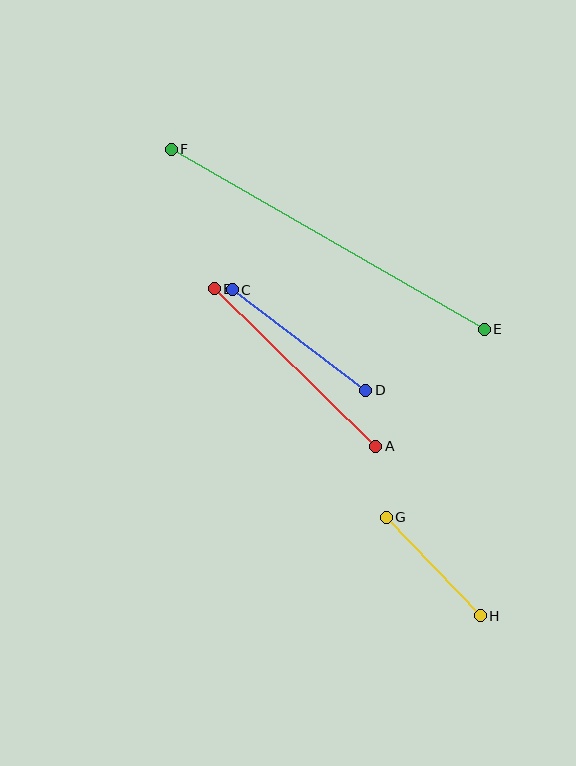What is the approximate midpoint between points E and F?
The midpoint is at approximately (328, 239) pixels.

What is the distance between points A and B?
The distance is approximately 225 pixels.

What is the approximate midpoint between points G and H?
The midpoint is at approximately (433, 567) pixels.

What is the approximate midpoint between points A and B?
The midpoint is at approximately (295, 368) pixels.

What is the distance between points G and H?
The distance is approximately 136 pixels.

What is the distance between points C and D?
The distance is approximately 167 pixels.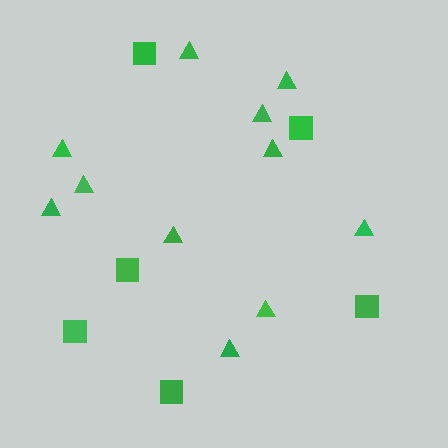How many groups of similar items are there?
There are 2 groups: one group of squares (6) and one group of triangles (11).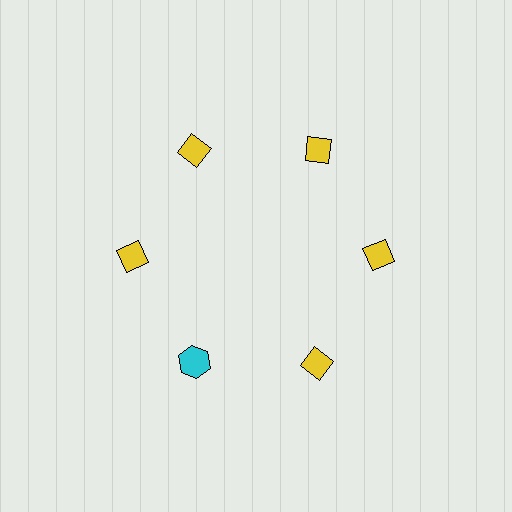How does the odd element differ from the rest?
It differs in both color (cyan instead of yellow) and shape (hexagon instead of diamond).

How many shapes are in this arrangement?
There are 6 shapes arranged in a ring pattern.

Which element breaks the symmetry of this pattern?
The cyan hexagon at roughly the 7 o'clock position breaks the symmetry. All other shapes are yellow diamonds.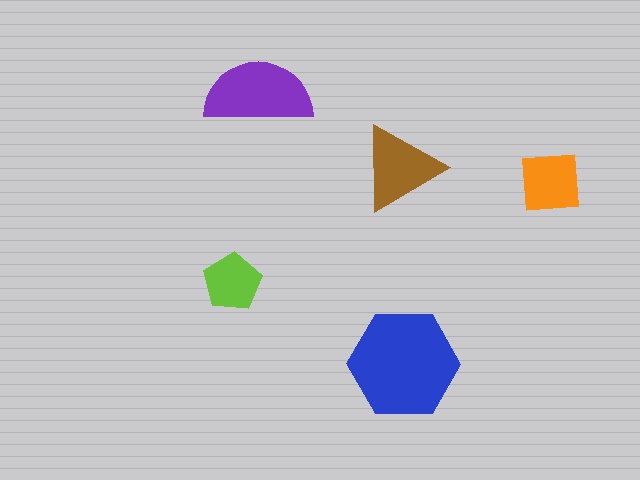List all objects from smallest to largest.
The lime pentagon, the orange square, the brown triangle, the purple semicircle, the blue hexagon.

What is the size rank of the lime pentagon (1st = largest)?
5th.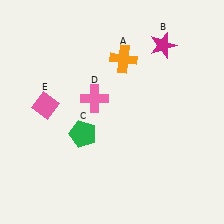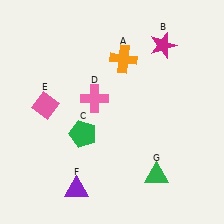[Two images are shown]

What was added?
A purple triangle (F), a green triangle (G) were added in Image 2.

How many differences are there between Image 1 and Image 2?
There are 2 differences between the two images.